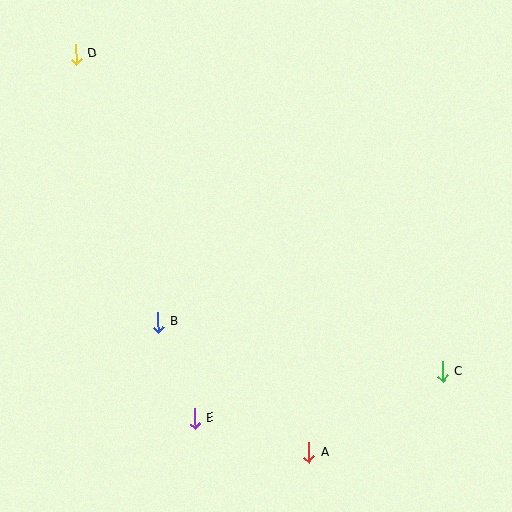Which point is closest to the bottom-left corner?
Point E is closest to the bottom-left corner.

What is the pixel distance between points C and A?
The distance between C and A is 156 pixels.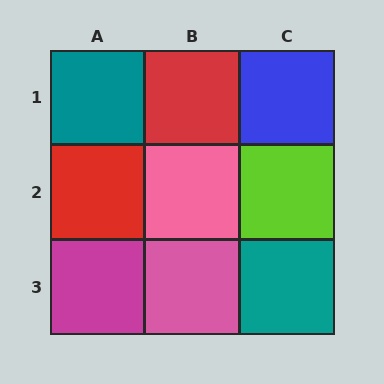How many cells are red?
2 cells are red.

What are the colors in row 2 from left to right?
Red, pink, lime.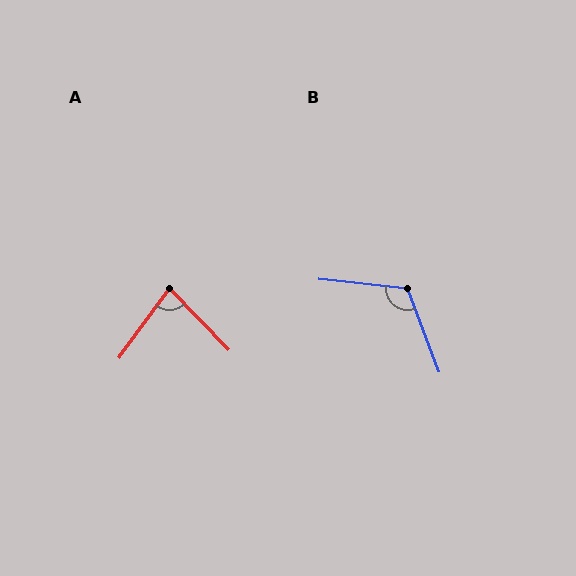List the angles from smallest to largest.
A (80°), B (117°).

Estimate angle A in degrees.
Approximately 80 degrees.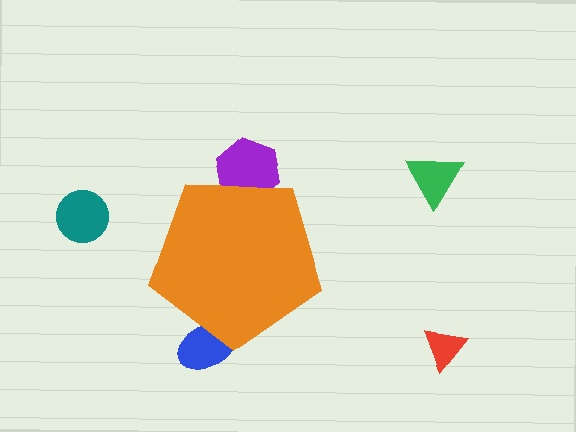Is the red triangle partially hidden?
No, the red triangle is fully visible.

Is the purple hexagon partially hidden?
Yes, the purple hexagon is partially hidden behind the orange pentagon.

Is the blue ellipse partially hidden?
Yes, the blue ellipse is partially hidden behind the orange pentagon.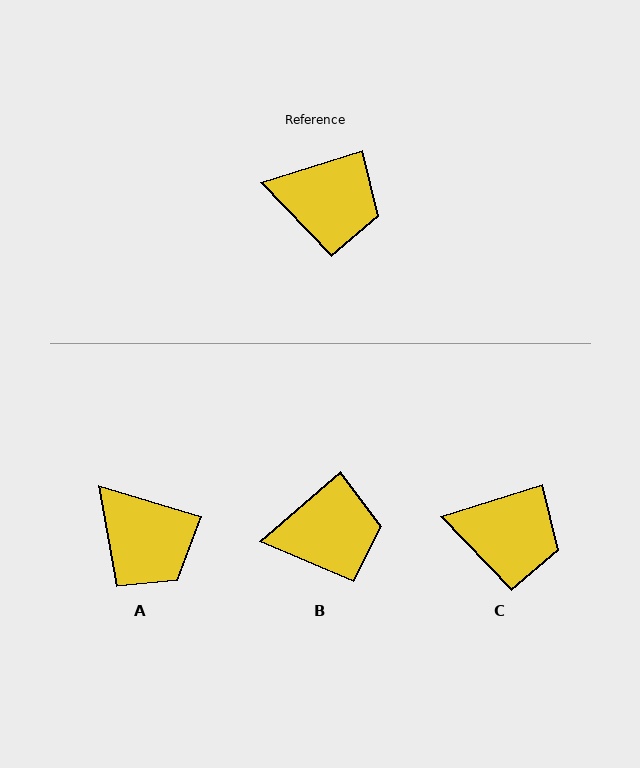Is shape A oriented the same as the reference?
No, it is off by about 34 degrees.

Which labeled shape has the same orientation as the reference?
C.